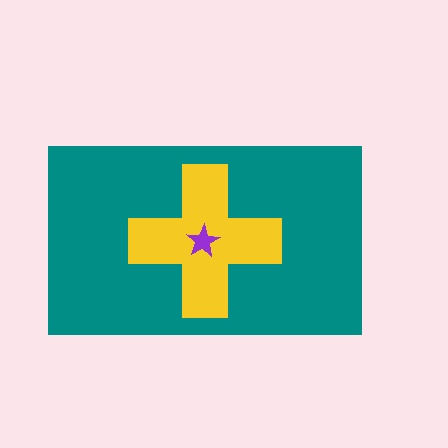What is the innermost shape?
The purple star.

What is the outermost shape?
The teal rectangle.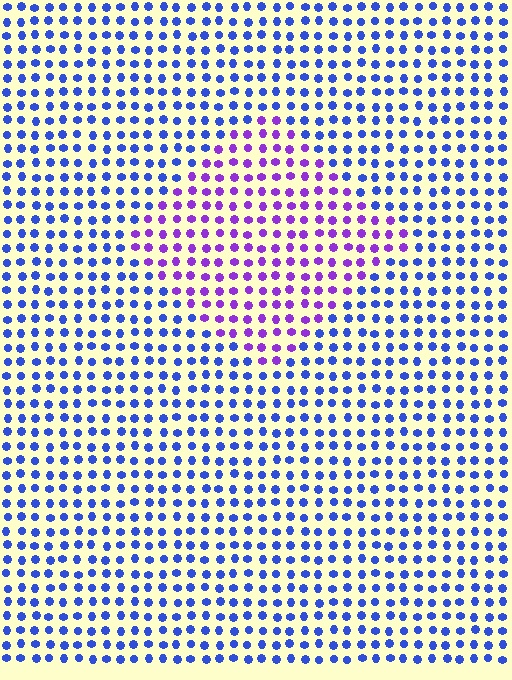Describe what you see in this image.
The image is filled with small blue elements in a uniform arrangement. A diamond-shaped region is visible where the elements are tinted to a slightly different hue, forming a subtle color boundary.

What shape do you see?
I see a diamond.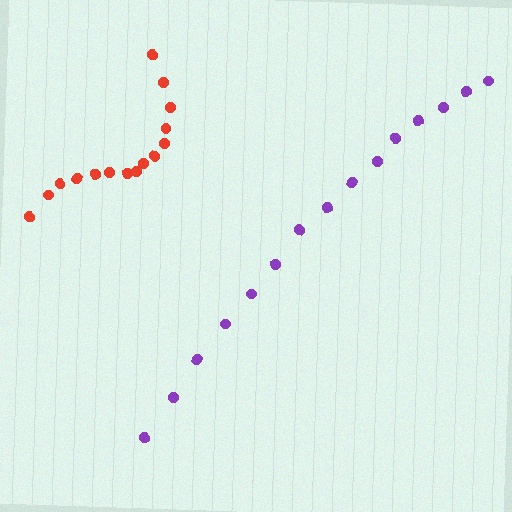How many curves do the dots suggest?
There are 2 distinct paths.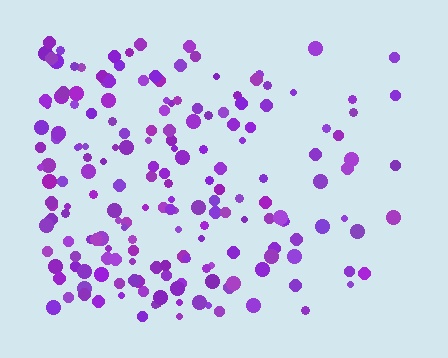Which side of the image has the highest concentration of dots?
The left.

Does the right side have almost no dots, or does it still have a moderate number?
Still a moderate number, just noticeably fewer than the left.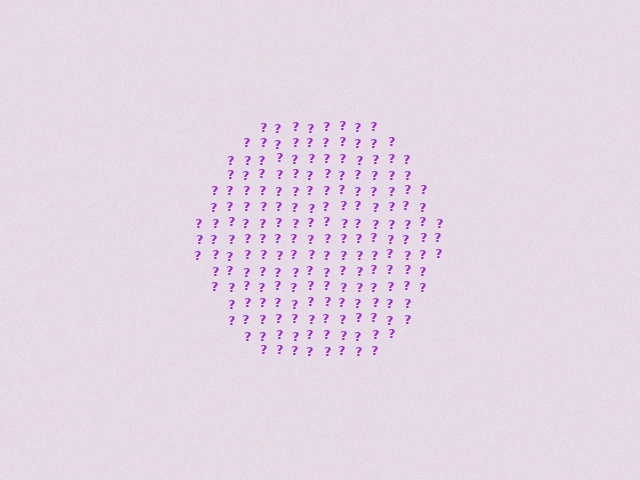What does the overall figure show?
The overall figure shows a hexagon.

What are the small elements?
The small elements are question marks.